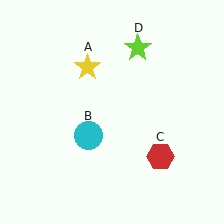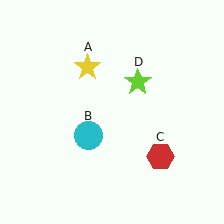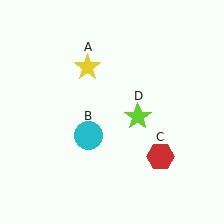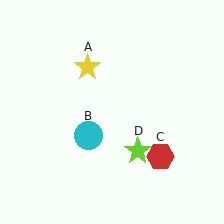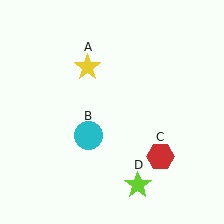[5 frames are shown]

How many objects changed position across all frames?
1 object changed position: lime star (object D).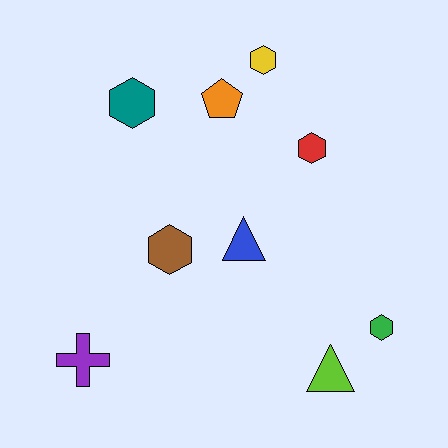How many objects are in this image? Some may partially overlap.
There are 9 objects.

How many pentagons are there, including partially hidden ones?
There is 1 pentagon.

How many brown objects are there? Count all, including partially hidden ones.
There is 1 brown object.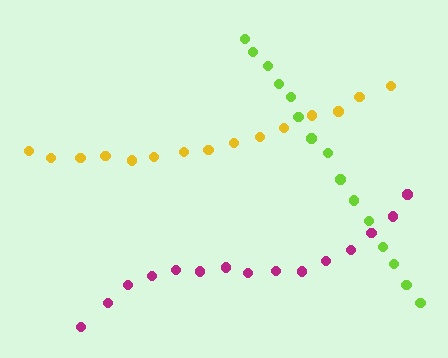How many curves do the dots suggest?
There are 3 distinct paths.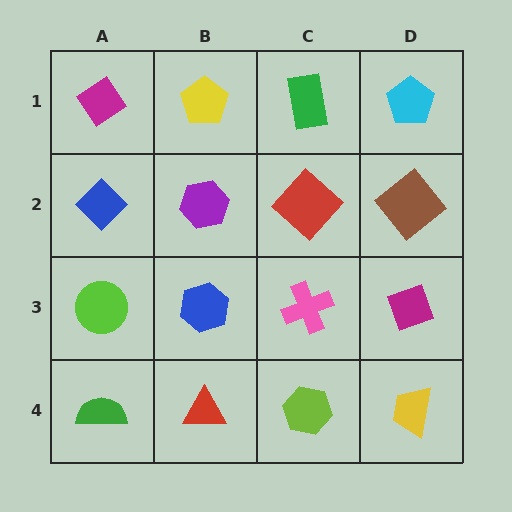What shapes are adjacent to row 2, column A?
A magenta diamond (row 1, column A), a lime circle (row 3, column A), a purple hexagon (row 2, column B).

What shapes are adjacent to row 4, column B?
A blue hexagon (row 3, column B), a green semicircle (row 4, column A), a lime hexagon (row 4, column C).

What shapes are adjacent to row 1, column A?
A blue diamond (row 2, column A), a yellow pentagon (row 1, column B).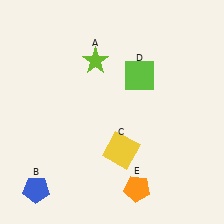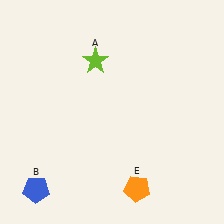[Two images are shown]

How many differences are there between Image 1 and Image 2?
There are 2 differences between the two images.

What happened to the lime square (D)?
The lime square (D) was removed in Image 2. It was in the top-right area of Image 1.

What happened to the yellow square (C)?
The yellow square (C) was removed in Image 2. It was in the bottom-right area of Image 1.